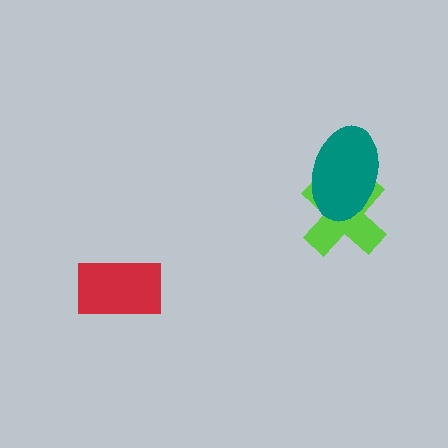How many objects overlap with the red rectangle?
0 objects overlap with the red rectangle.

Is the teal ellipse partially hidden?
No, no other shape covers it.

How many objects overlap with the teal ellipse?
1 object overlaps with the teal ellipse.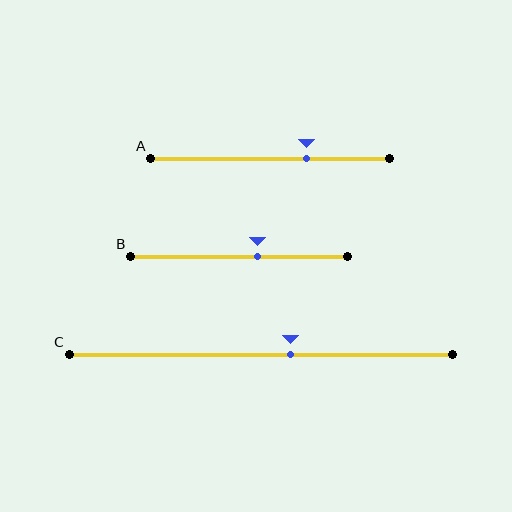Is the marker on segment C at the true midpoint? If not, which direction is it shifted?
No, the marker on segment C is shifted to the right by about 8% of the segment length.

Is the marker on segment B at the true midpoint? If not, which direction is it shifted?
No, the marker on segment B is shifted to the right by about 8% of the segment length.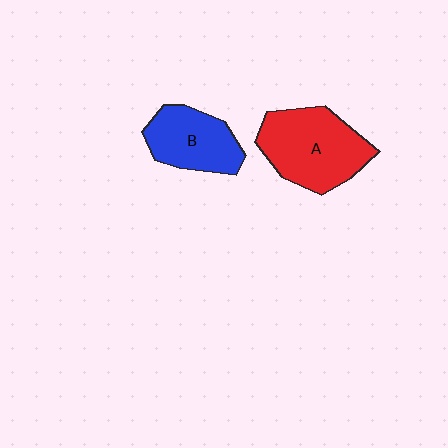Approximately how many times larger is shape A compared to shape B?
Approximately 1.4 times.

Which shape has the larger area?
Shape A (red).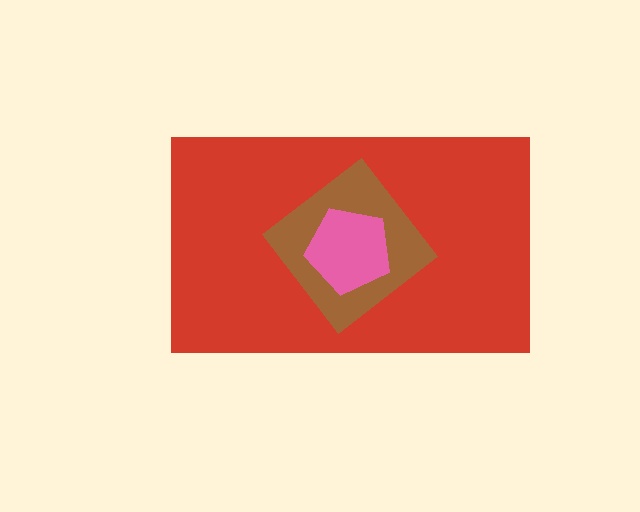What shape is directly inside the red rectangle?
The brown diamond.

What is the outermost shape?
The red rectangle.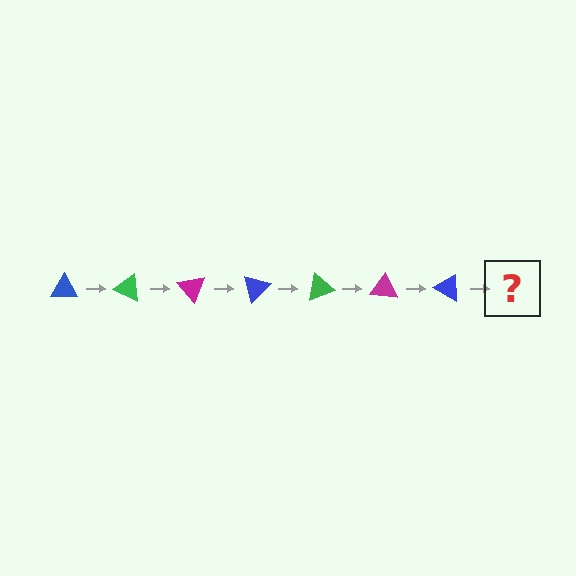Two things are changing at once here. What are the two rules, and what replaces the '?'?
The two rules are that it rotates 25 degrees each step and the color cycles through blue, green, and magenta. The '?' should be a green triangle, rotated 175 degrees from the start.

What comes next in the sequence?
The next element should be a green triangle, rotated 175 degrees from the start.